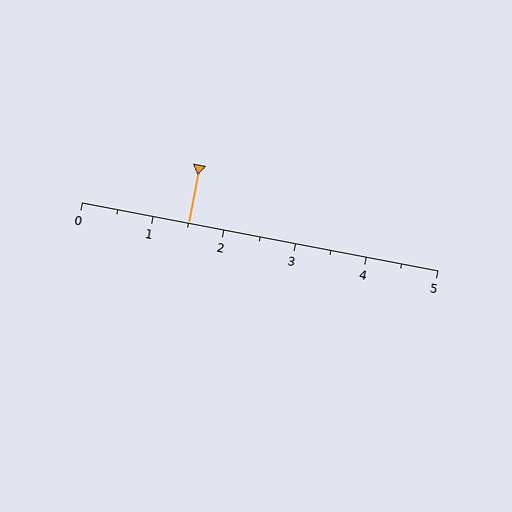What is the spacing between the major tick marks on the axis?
The major ticks are spaced 1 apart.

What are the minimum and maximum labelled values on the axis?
The axis runs from 0 to 5.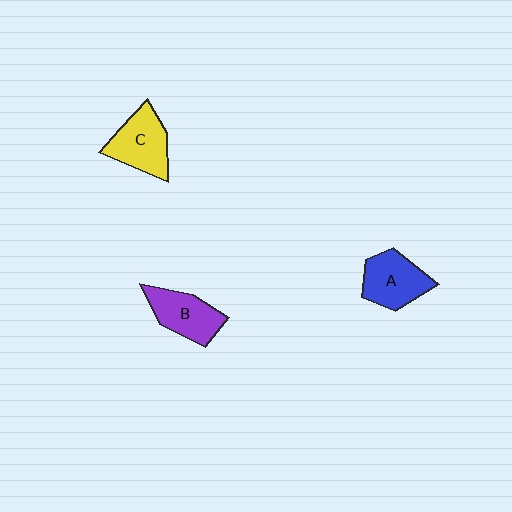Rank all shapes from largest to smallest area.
From largest to smallest: C (yellow), A (blue), B (purple).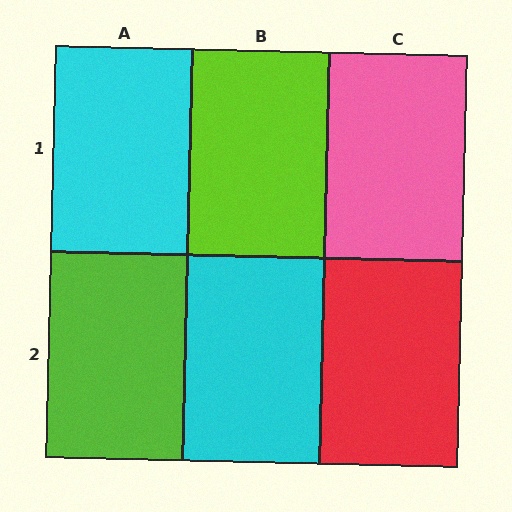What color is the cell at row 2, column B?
Cyan.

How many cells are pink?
1 cell is pink.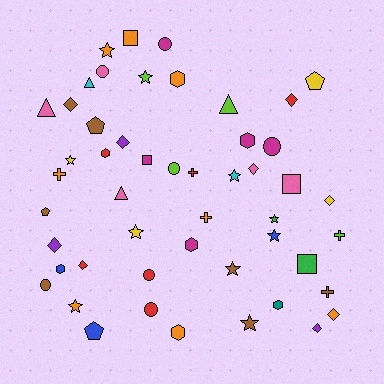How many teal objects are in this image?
There is 1 teal object.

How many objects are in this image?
There are 50 objects.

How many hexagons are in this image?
There are 7 hexagons.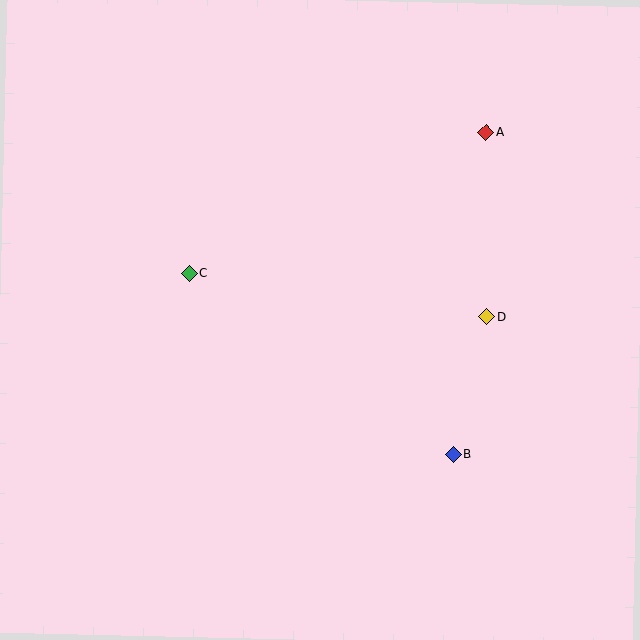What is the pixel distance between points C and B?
The distance between C and B is 320 pixels.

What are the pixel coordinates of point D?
Point D is at (487, 316).